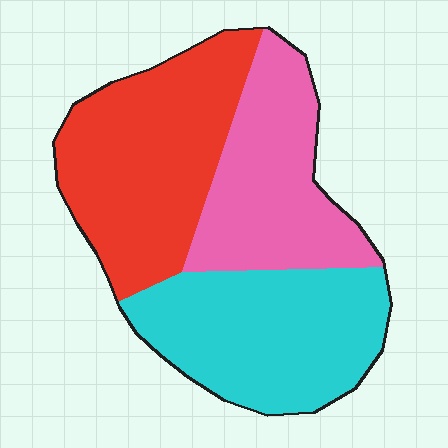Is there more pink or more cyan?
Cyan.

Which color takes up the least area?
Pink, at roughly 30%.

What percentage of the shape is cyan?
Cyan covers around 35% of the shape.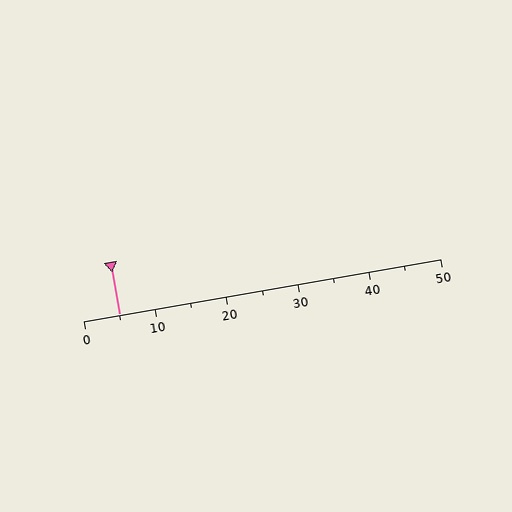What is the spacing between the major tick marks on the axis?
The major ticks are spaced 10 apart.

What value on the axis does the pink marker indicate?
The marker indicates approximately 5.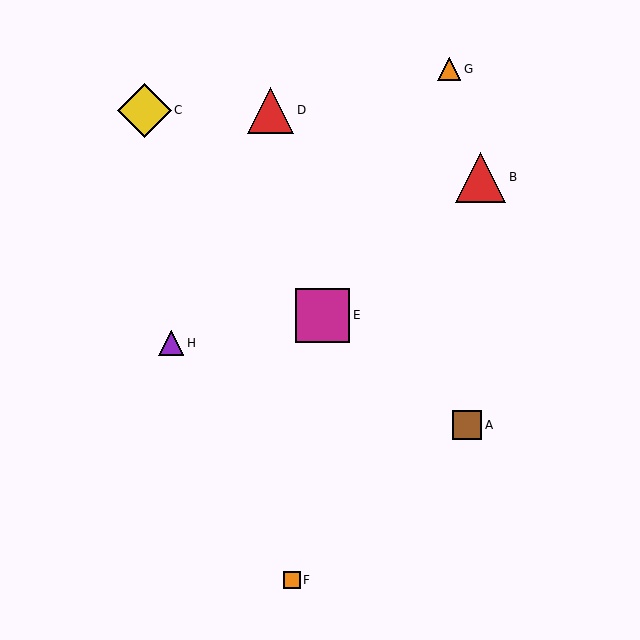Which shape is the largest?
The yellow diamond (labeled C) is the largest.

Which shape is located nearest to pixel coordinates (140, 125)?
The yellow diamond (labeled C) at (144, 110) is nearest to that location.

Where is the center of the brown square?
The center of the brown square is at (467, 425).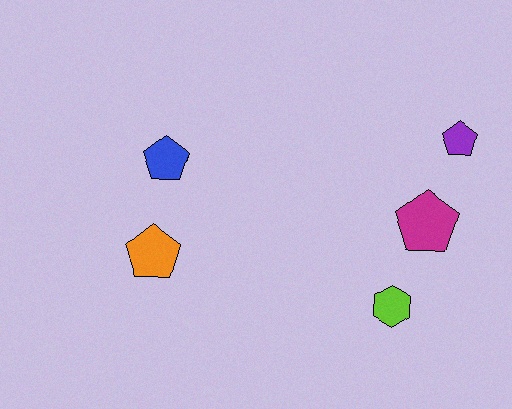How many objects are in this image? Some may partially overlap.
There are 5 objects.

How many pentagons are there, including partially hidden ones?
There are 4 pentagons.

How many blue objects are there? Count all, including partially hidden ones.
There is 1 blue object.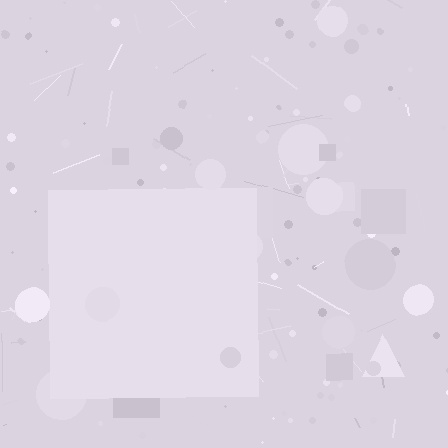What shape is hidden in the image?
A square is hidden in the image.